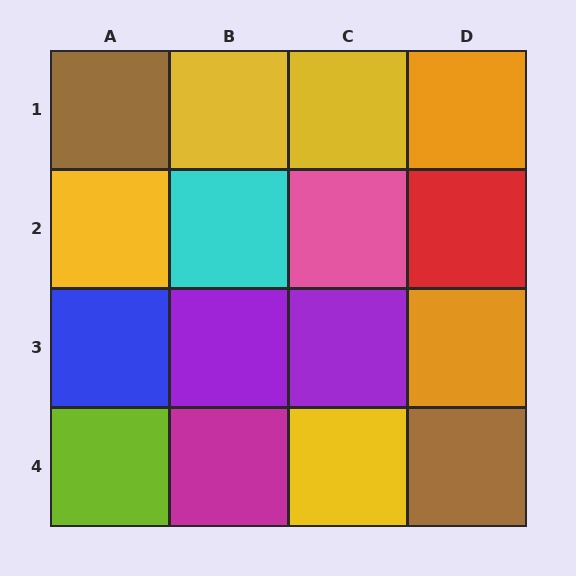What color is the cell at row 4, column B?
Magenta.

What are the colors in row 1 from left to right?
Brown, yellow, yellow, orange.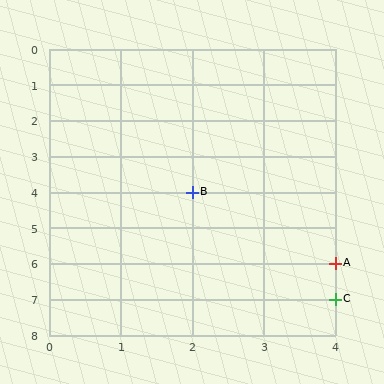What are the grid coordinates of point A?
Point A is at grid coordinates (4, 6).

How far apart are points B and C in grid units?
Points B and C are 2 columns and 3 rows apart (about 3.6 grid units diagonally).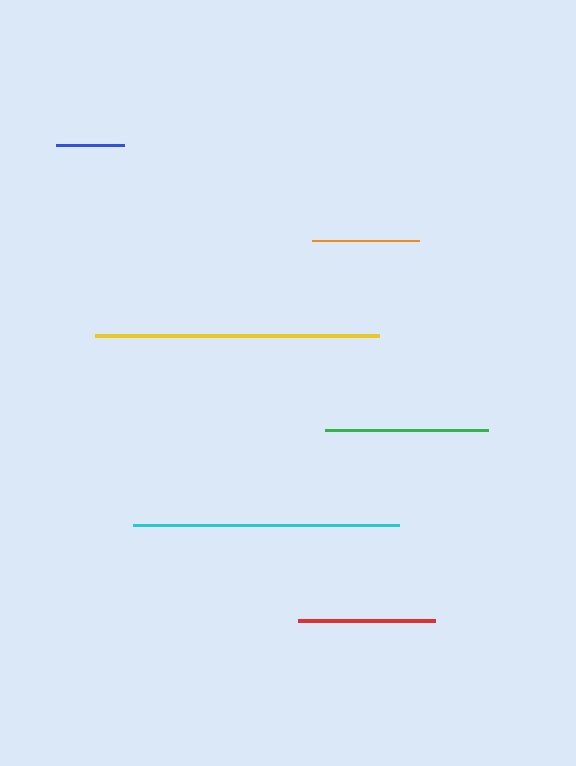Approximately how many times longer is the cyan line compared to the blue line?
The cyan line is approximately 3.9 times the length of the blue line.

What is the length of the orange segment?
The orange segment is approximately 107 pixels long.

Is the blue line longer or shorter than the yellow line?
The yellow line is longer than the blue line.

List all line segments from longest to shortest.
From longest to shortest: yellow, cyan, green, red, orange, blue.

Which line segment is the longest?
The yellow line is the longest at approximately 284 pixels.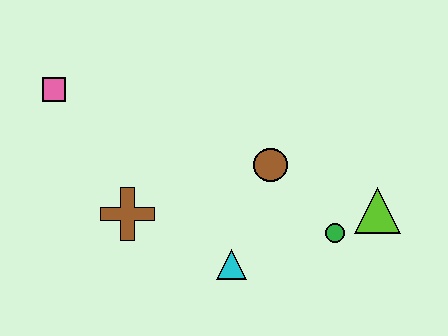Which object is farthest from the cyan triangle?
The pink square is farthest from the cyan triangle.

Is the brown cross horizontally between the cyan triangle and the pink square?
Yes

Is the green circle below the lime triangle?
Yes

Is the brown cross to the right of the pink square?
Yes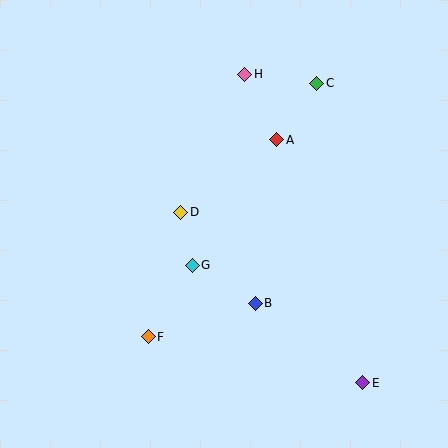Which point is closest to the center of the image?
Point D at (181, 212) is closest to the center.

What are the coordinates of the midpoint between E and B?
The midpoint between E and B is at (309, 343).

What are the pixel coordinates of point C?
Point C is at (317, 83).